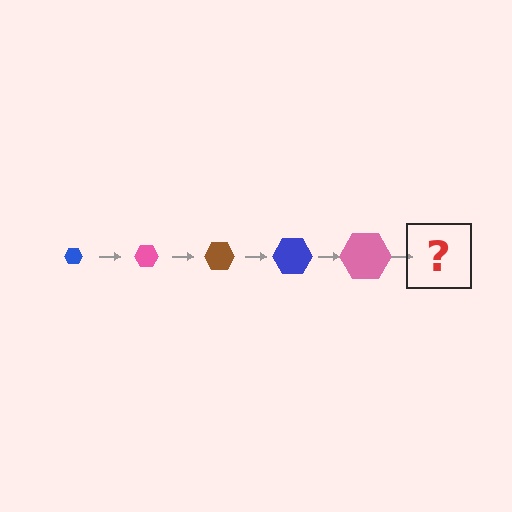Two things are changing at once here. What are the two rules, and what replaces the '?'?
The two rules are that the hexagon grows larger each step and the color cycles through blue, pink, and brown. The '?' should be a brown hexagon, larger than the previous one.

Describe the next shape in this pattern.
It should be a brown hexagon, larger than the previous one.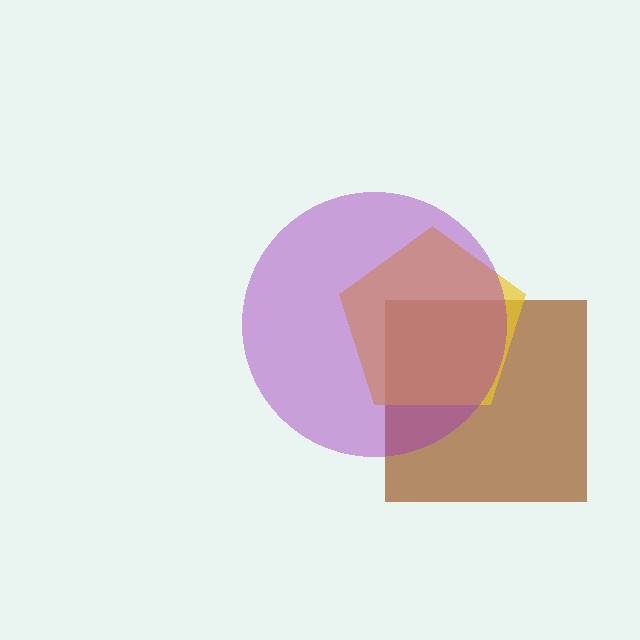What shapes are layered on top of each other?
The layered shapes are: a brown square, a yellow pentagon, a purple circle.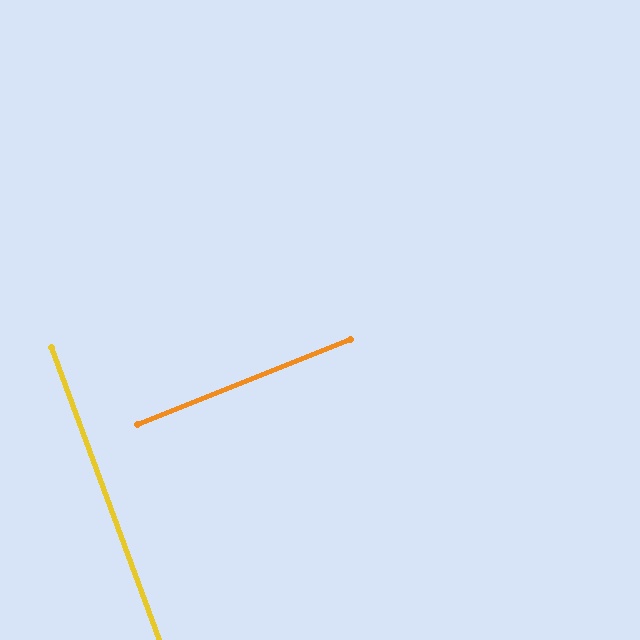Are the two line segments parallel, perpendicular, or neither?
Perpendicular — they meet at approximately 89°.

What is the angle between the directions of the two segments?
Approximately 89 degrees.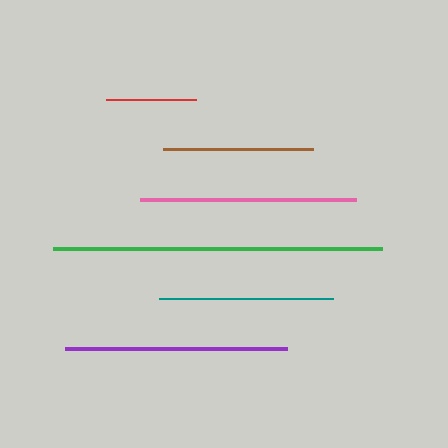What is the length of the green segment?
The green segment is approximately 329 pixels long.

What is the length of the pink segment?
The pink segment is approximately 216 pixels long.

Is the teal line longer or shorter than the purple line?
The purple line is longer than the teal line.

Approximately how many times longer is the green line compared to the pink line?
The green line is approximately 1.5 times the length of the pink line.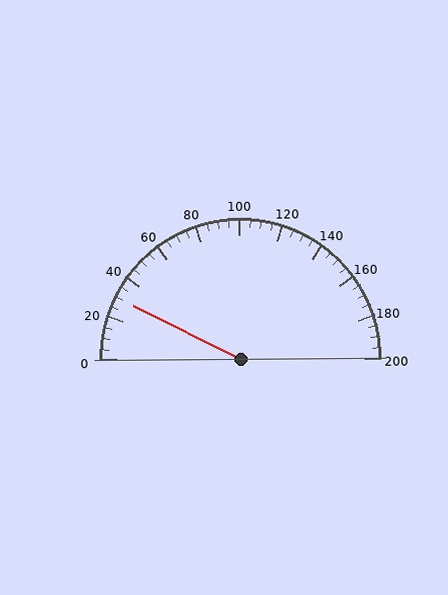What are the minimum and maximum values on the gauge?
The gauge ranges from 0 to 200.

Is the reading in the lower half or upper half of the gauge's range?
The reading is in the lower half of the range (0 to 200).